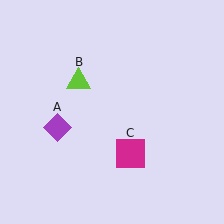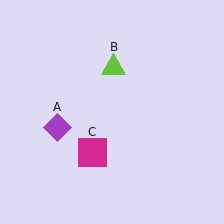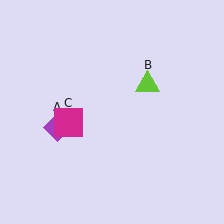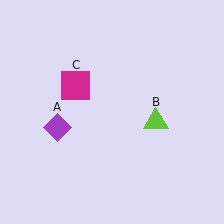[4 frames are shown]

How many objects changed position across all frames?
2 objects changed position: lime triangle (object B), magenta square (object C).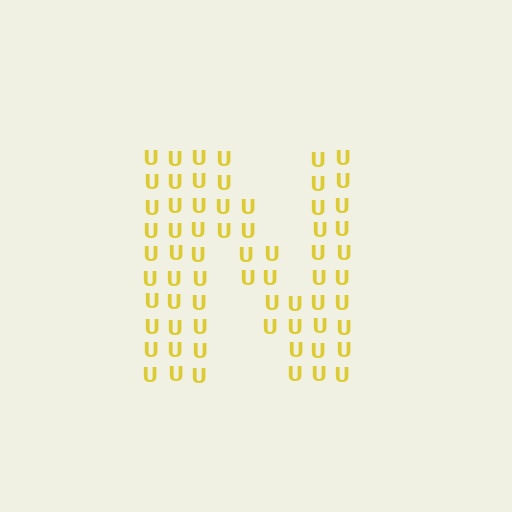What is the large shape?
The large shape is the letter N.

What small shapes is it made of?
It is made of small letter U's.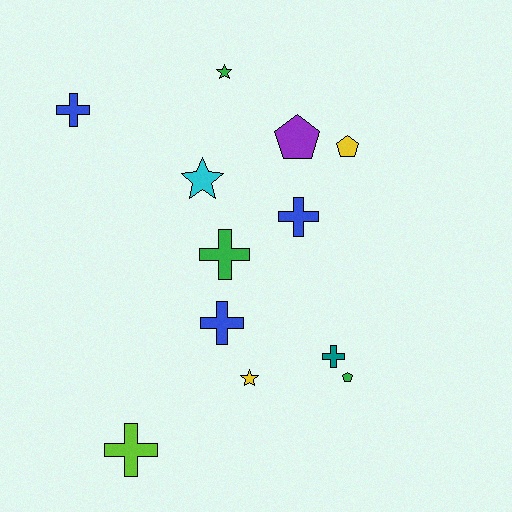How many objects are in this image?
There are 12 objects.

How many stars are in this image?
There are 3 stars.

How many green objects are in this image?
There are 3 green objects.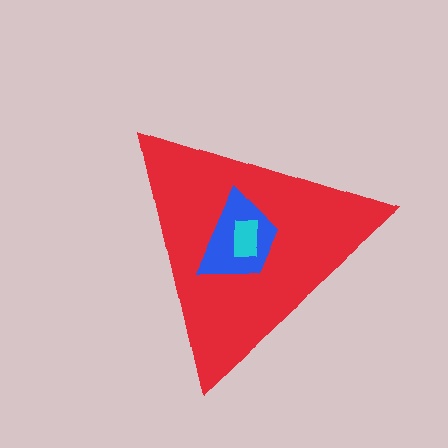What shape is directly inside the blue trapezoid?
The cyan rectangle.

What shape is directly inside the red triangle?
The blue trapezoid.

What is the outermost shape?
The red triangle.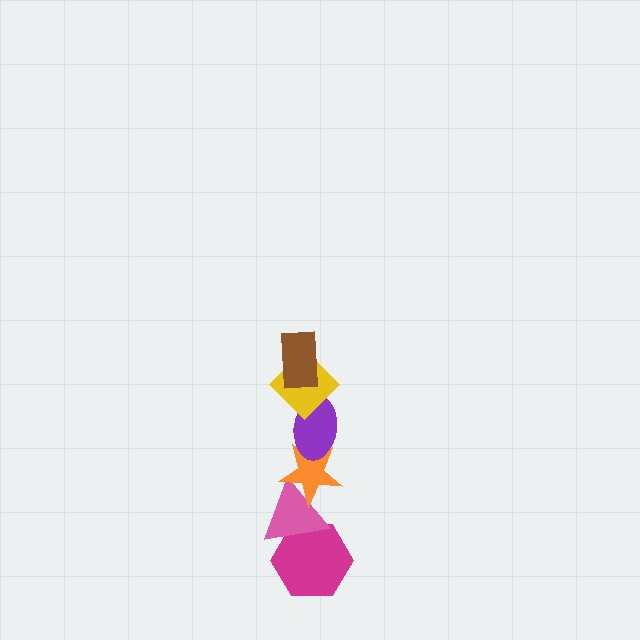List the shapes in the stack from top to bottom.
From top to bottom: the brown rectangle, the yellow diamond, the purple ellipse, the orange star, the pink triangle, the magenta hexagon.